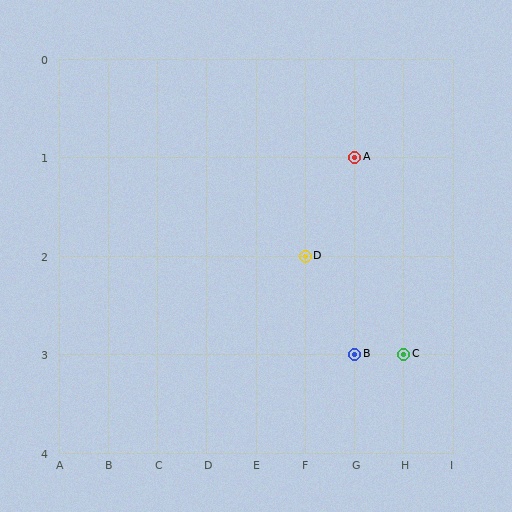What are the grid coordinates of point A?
Point A is at grid coordinates (G, 1).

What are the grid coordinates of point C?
Point C is at grid coordinates (H, 3).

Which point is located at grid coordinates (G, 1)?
Point A is at (G, 1).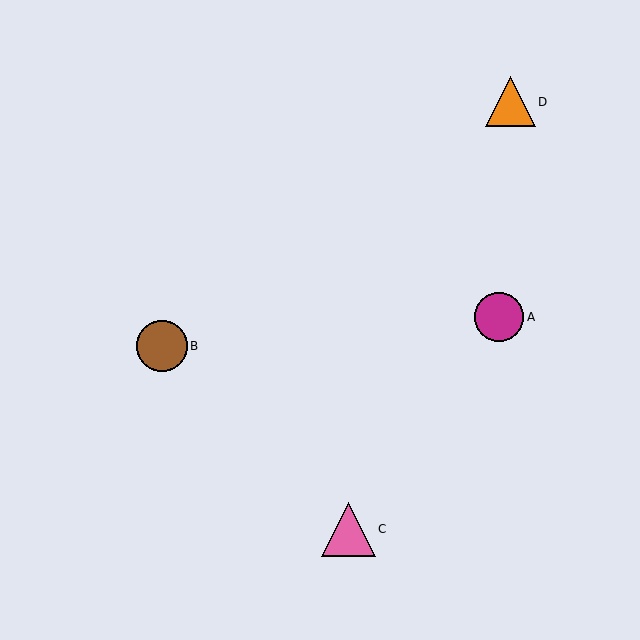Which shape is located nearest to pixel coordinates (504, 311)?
The magenta circle (labeled A) at (499, 317) is nearest to that location.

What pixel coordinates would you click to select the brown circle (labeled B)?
Click at (162, 346) to select the brown circle B.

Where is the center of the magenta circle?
The center of the magenta circle is at (499, 317).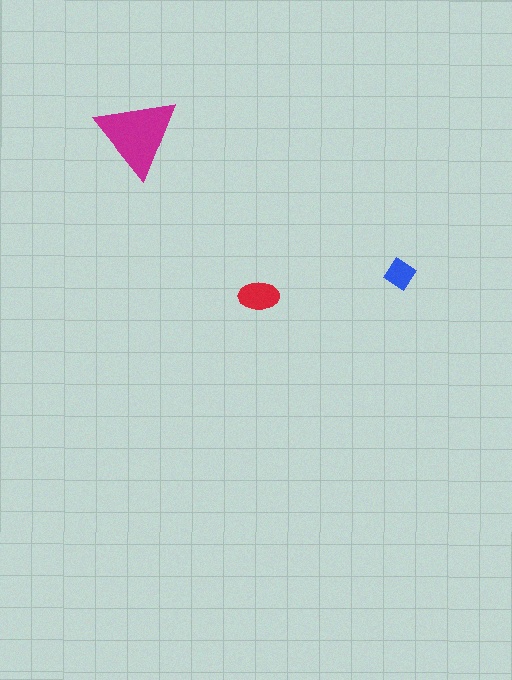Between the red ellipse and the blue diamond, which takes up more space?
The red ellipse.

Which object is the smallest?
The blue diamond.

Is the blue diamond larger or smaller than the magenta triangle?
Smaller.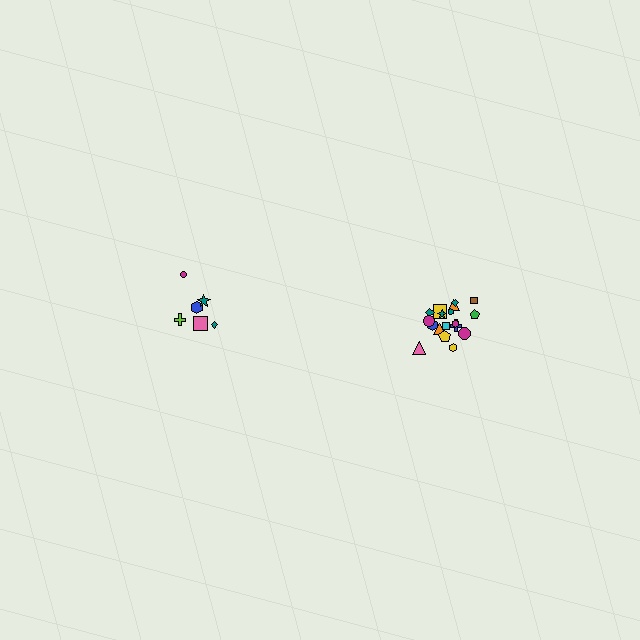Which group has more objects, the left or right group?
The right group.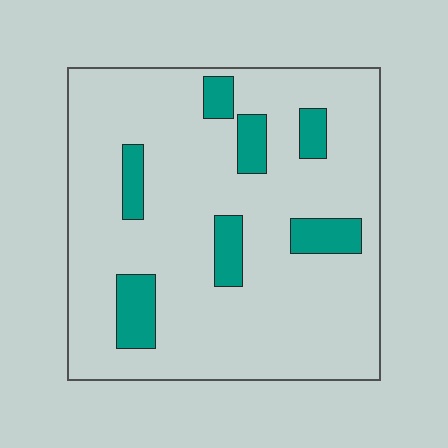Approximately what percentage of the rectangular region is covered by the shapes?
Approximately 15%.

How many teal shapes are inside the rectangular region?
7.